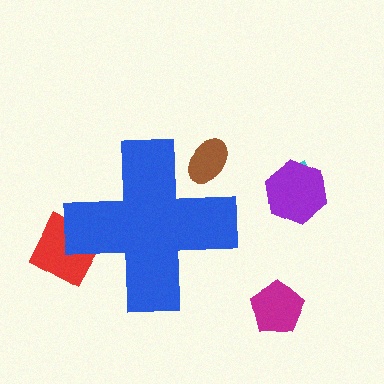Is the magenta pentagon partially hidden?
No, the magenta pentagon is fully visible.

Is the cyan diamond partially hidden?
No, the cyan diamond is fully visible.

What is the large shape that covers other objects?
A blue cross.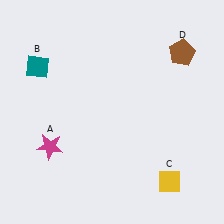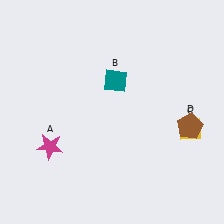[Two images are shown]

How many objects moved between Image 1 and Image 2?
3 objects moved between the two images.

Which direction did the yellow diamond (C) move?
The yellow diamond (C) moved up.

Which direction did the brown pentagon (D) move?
The brown pentagon (D) moved down.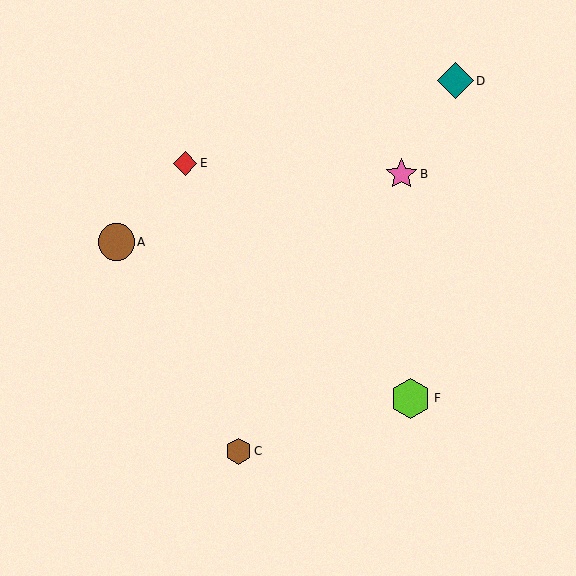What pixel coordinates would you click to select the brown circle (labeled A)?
Click at (116, 242) to select the brown circle A.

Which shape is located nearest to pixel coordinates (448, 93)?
The teal diamond (labeled D) at (455, 81) is nearest to that location.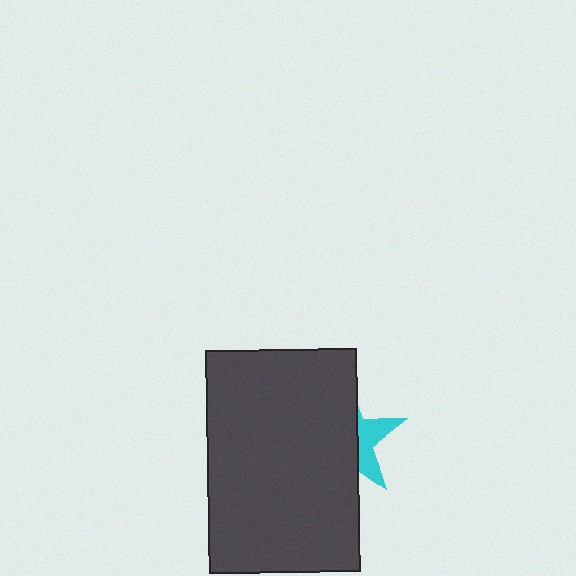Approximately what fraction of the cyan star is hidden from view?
Roughly 66% of the cyan star is hidden behind the dark gray rectangle.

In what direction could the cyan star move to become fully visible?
The cyan star could move right. That would shift it out from behind the dark gray rectangle entirely.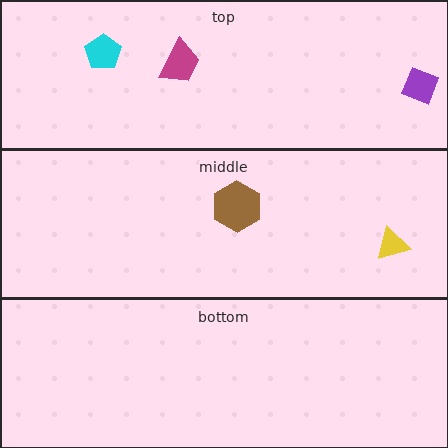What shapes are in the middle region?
The brown hexagon, the yellow triangle.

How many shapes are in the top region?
3.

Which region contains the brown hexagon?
The middle region.